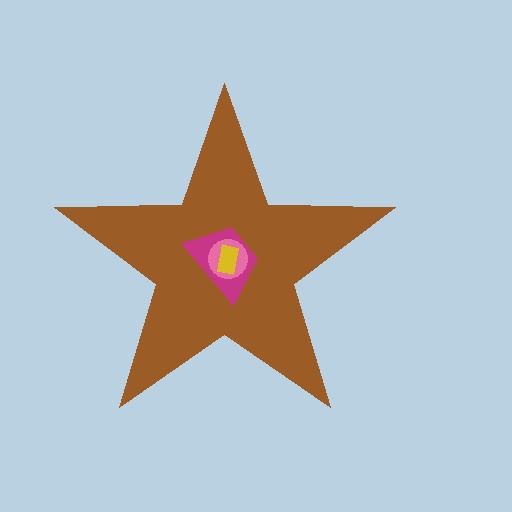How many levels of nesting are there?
4.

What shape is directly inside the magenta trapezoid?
The pink circle.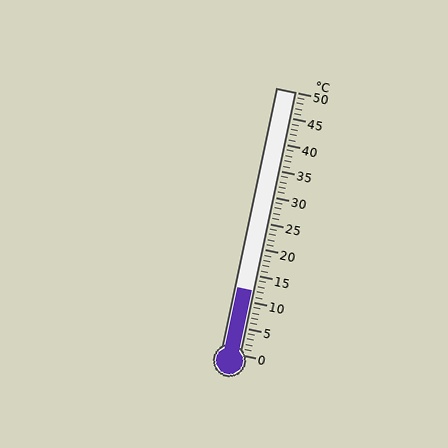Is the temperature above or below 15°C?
The temperature is below 15°C.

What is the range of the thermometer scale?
The thermometer scale ranges from 0°C to 50°C.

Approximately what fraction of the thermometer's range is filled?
The thermometer is filled to approximately 25% of its range.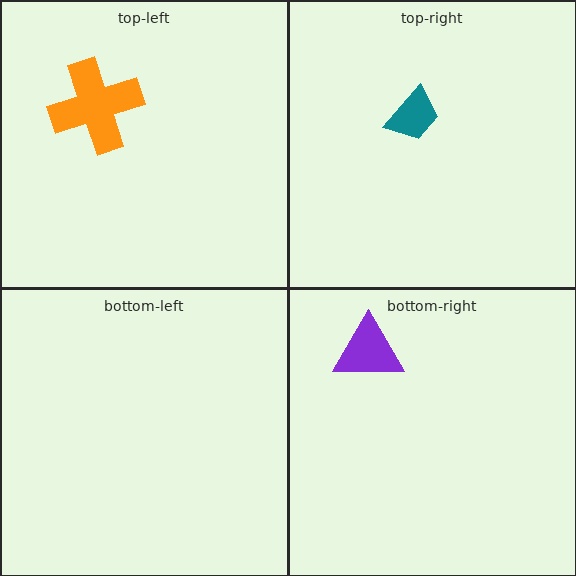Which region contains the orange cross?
The top-left region.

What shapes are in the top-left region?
The orange cross.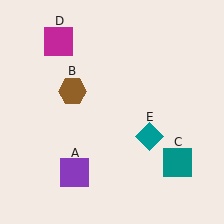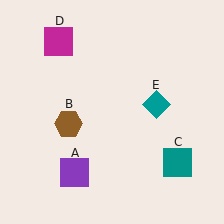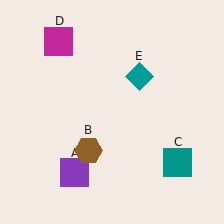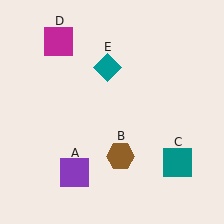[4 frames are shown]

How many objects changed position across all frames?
2 objects changed position: brown hexagon (object B), teal diamond (object E).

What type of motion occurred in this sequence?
The brown hexagon (object B), teal diamond (object E) rotated counterclockwise around the center of the scene.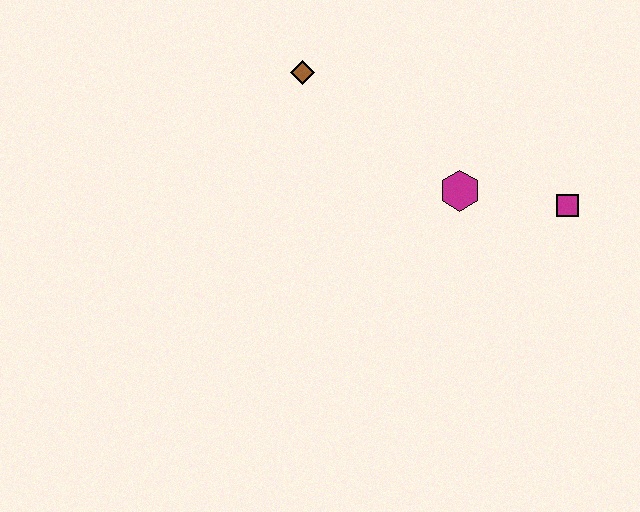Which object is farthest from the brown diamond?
The magenta square is farthest from the brown diamond.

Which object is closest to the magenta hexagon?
The magenta square is closest to the magenta hexagon.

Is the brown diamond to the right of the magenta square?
No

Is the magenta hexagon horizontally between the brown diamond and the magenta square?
Yes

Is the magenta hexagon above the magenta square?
Yes